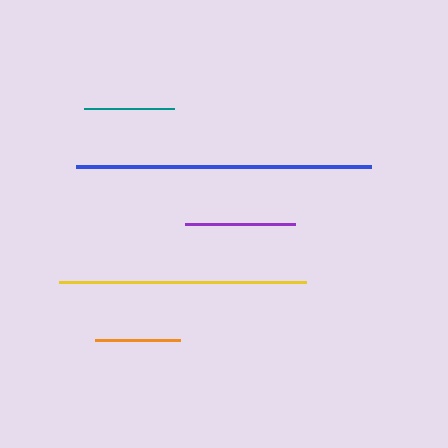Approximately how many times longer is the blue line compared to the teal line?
The blue line is approximately 3.3 times the length of the teal line.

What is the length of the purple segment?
The purple segment is approximately 111 pixels long.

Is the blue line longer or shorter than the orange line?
The blue line is longer than the orange line.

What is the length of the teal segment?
The teal segment is approximately 90 pixels long.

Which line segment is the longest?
The blue line is the longest at approximately 295 pixels.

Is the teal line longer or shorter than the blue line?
The blue line is longer than the teal line.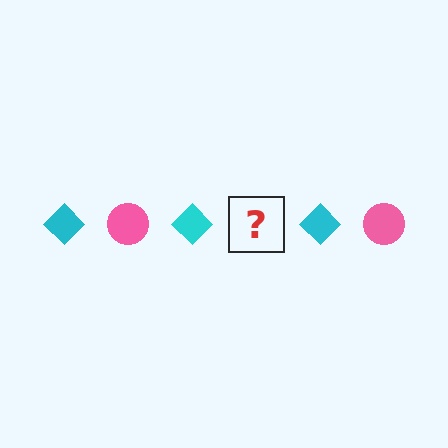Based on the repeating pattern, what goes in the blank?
The blank should be a pink circle.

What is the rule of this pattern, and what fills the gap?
The rule is that the pattern alternates between cyan diamond and pink circle. The gap should be filled with a pink circle.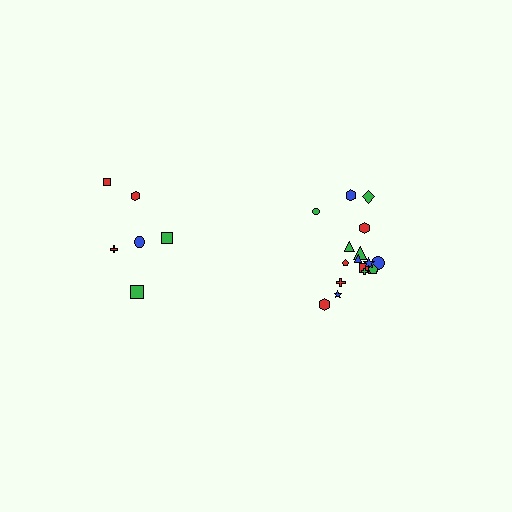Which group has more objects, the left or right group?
The right group.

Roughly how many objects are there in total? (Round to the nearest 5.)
Roughly 25 objects in total.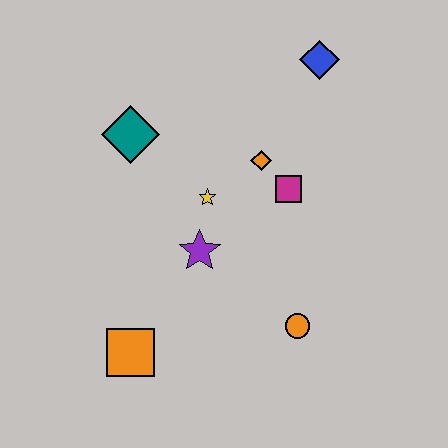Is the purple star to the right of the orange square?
Yes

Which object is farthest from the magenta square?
The orange square is farthest from the magenta square.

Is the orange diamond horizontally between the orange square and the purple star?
No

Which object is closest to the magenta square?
The orange diamond is closest to the magenta square.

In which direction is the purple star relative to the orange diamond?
The purple star is below the orange diamond.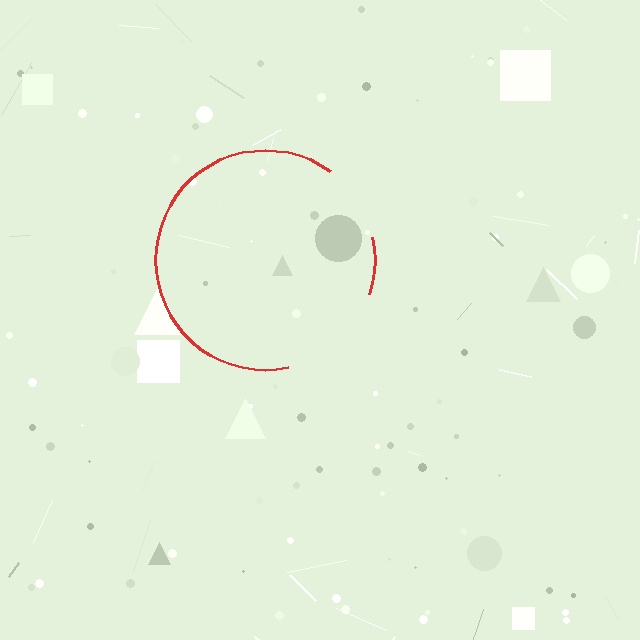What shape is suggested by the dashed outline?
The dashed outline suggests a circle.